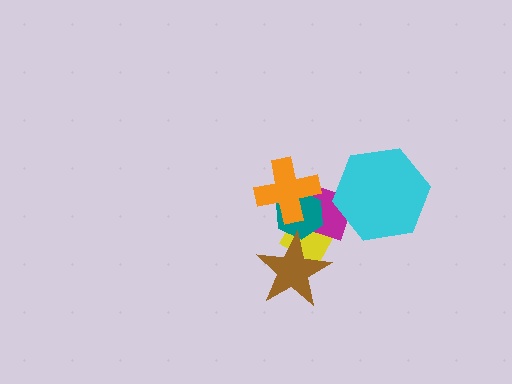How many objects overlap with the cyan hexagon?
1 object overlaps with the cyan hexagon.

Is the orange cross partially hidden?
No, no other shape covers it.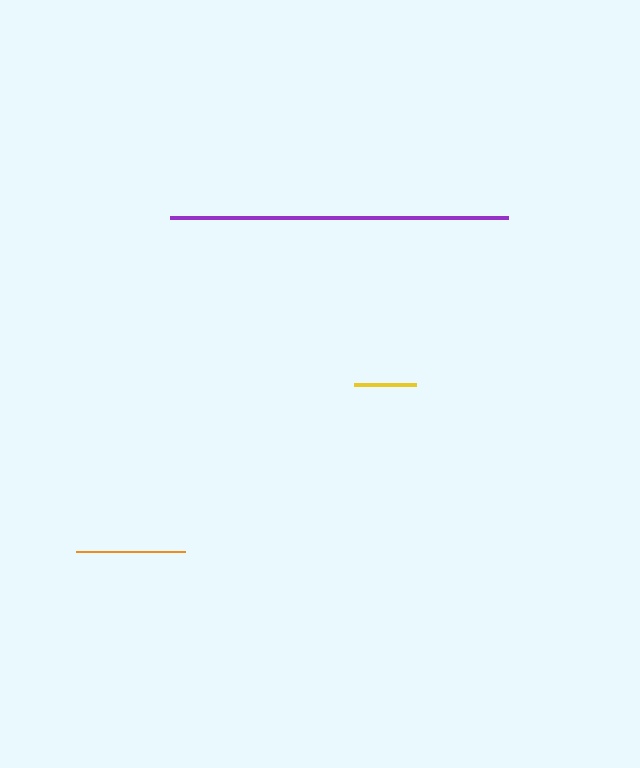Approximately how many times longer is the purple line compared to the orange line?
The purple line is approximately 3.1 times the length of the orange line.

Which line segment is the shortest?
The yellow line is the shortest at approximately 61 pixels.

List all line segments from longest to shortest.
From longest to shortest: purple, orange, yellow.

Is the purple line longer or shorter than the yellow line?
The purple line is longer than the yellow line.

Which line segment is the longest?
The purple line is the longest at approximately 338 pixels.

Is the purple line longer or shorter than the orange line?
The purple line is longer than the orange line.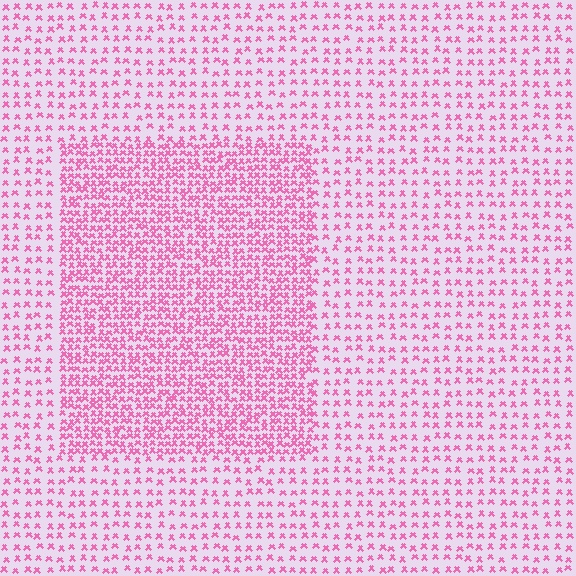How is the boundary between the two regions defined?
The boundary is defined by a change in element density (approximately 2.2x ratio). All elements are the same color, size, and shape.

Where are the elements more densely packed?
The elements are more densely packed inside the rectangle boundary.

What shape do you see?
I see a rectangle.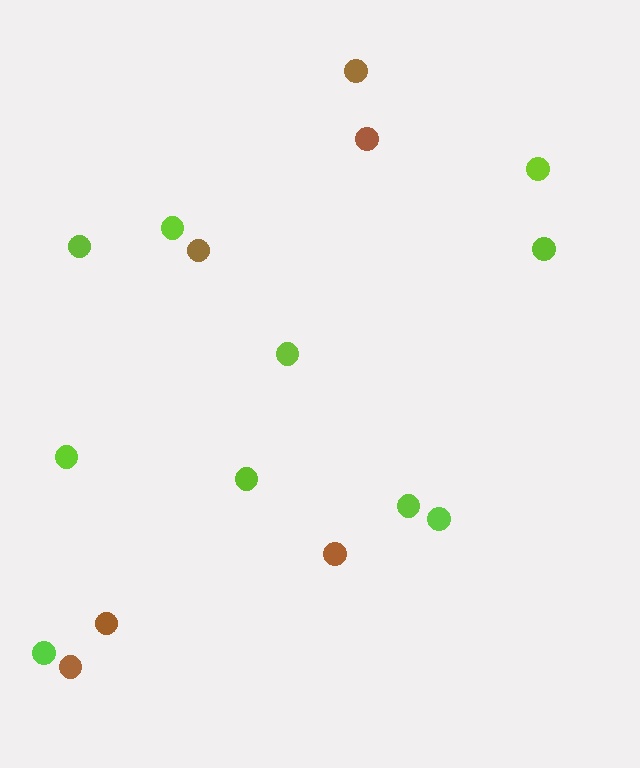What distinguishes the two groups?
There are 2 groups: one group of lime circles (10) and one group of brown circles (6).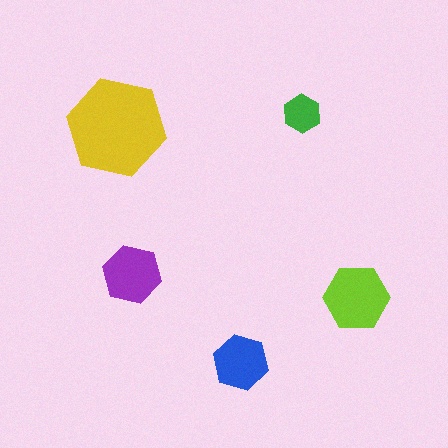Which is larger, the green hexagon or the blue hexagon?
The blue one.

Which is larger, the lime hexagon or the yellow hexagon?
The yellow one.